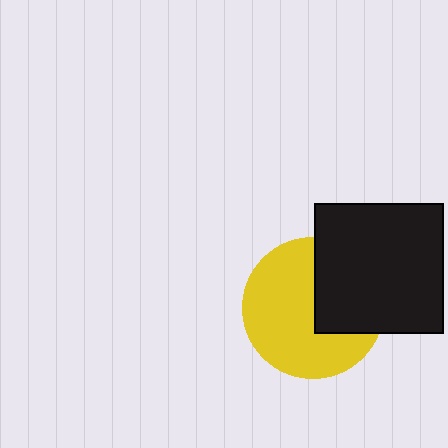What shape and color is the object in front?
The object in front is a black square.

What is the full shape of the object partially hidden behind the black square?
The partially hidden object is a yellow circle.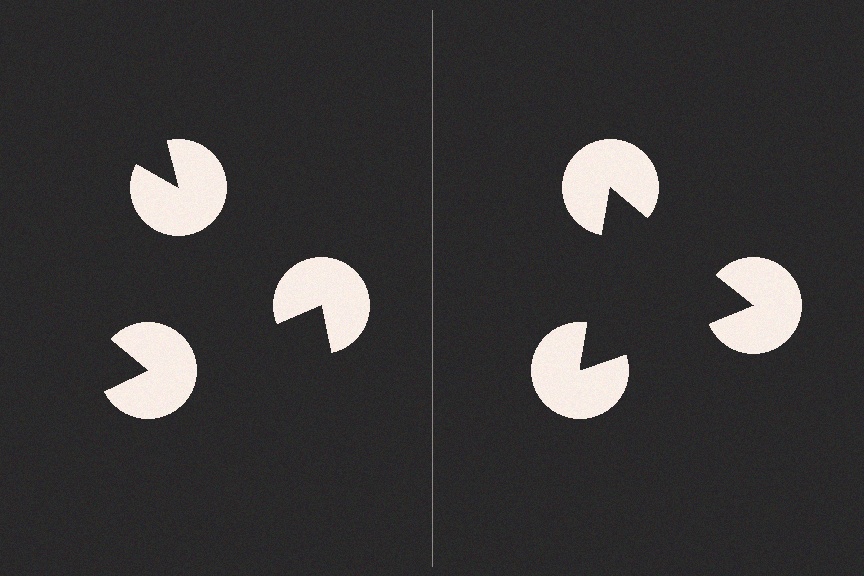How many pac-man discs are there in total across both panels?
6 — 3 on each side.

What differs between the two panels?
The pac-man discs are positioned identically on both sides; only the wedge orientations differ. On the right they align to a triangle; on the left they are misaligned.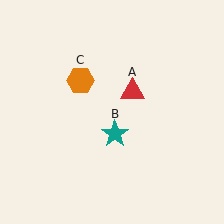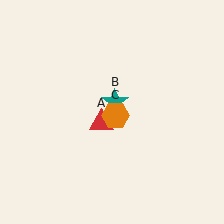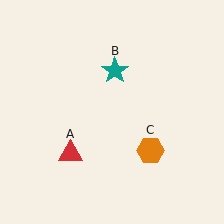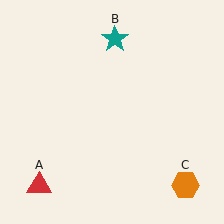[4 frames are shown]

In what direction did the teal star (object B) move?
The teal star (object B) moved up.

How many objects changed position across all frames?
3 objects changed position: red triangle (object A), teal star (object B), orange hexagon (object C).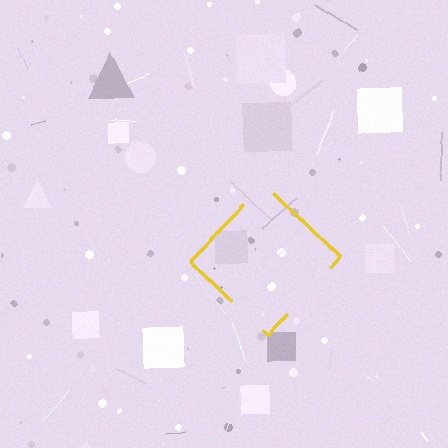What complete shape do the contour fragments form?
The contour fragments form a diamond.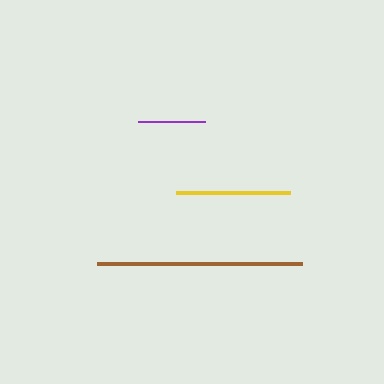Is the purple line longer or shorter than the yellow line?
The yellow line is longer than the purple line.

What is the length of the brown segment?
The brown segment is approximately 205 pixels long.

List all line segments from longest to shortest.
From longest to shortest: brown, yellow, purple.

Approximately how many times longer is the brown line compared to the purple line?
The brown line is approximately 3.1 times the length of the purple line.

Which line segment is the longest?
The brown line is the longest at approximately 205 pixels.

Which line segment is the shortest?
The purple line is the shortest at approximately 67 pixels.